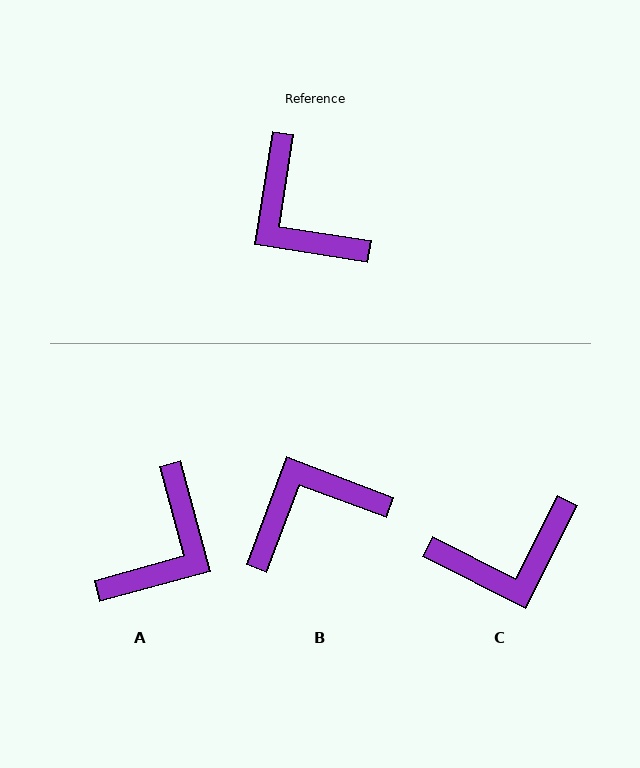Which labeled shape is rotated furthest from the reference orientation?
A, about 114 degrees away.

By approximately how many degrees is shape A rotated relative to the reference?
Approximately 114 degrees counter-clockwise.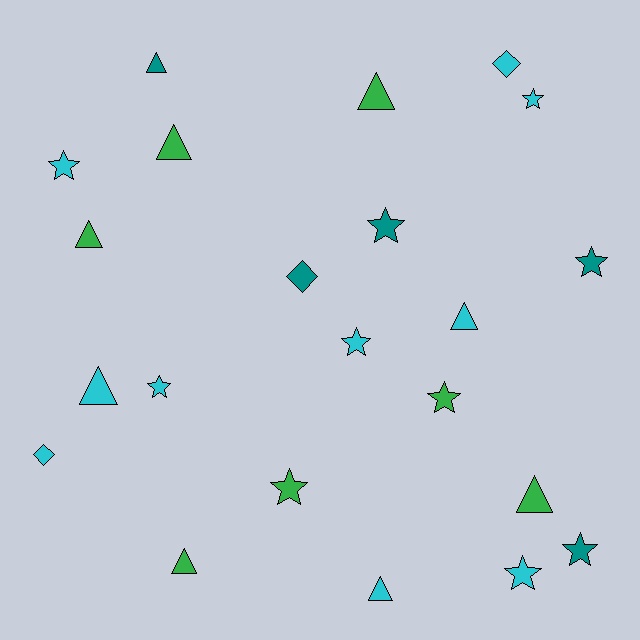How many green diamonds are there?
There are no green diamonds.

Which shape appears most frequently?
Star, with 10 objects.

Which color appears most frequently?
Cyan, with 10 objects.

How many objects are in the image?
There are 22 objects.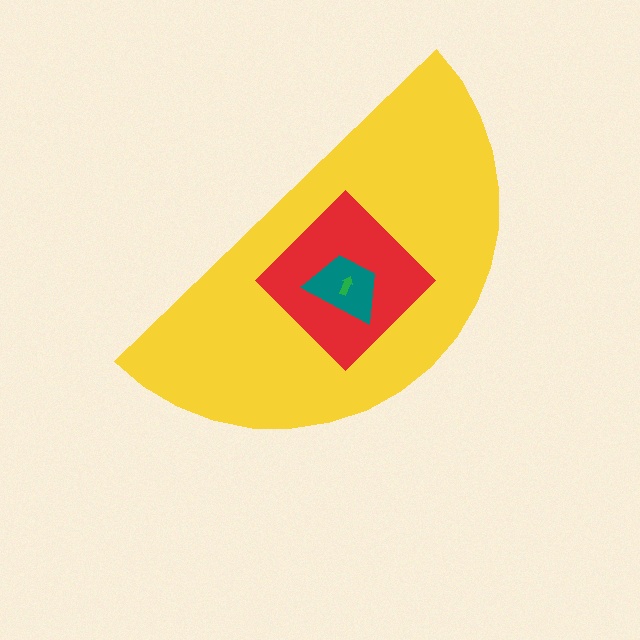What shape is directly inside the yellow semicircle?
The red diamond.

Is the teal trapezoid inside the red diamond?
Yes.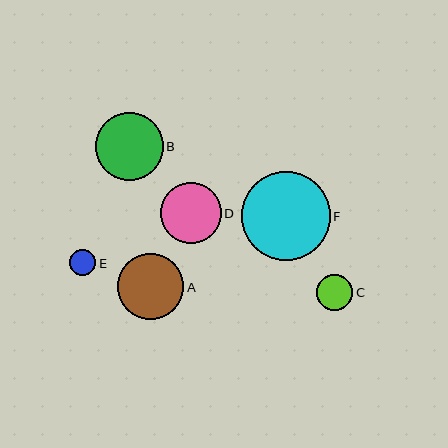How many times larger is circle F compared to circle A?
Circle F is approximately 1.3 times the size of circle A.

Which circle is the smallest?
Circle E is the smallest with a size of approximately 26 pixels.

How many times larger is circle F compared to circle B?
Circle F is approximately 1.3 times the size of circle B.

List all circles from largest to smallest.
From largest to smallest: F, B, A, D, C, E.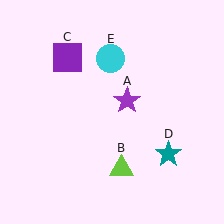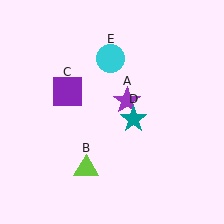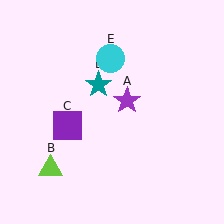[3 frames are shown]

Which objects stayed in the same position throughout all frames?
Purple star (object A) and cyan circle (object E) remained stationary.